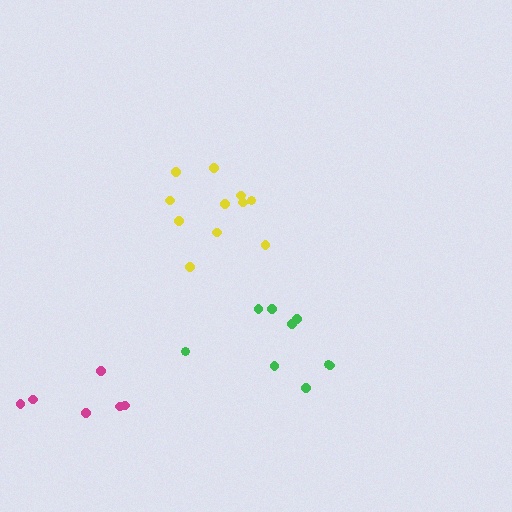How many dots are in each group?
Group 1: 9 dots, Group 2: 6 dots, Group 3: 11 dots (26 total).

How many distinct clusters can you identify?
There are 3 distinct clusters.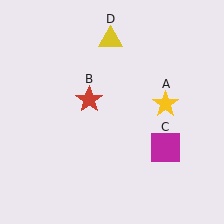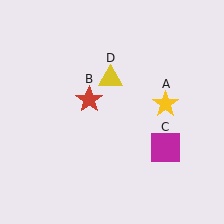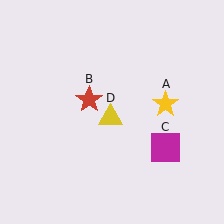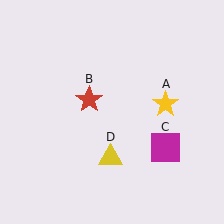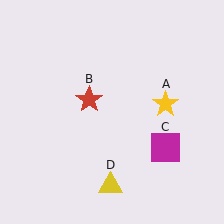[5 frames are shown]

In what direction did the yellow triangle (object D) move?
The yellow triangle (object D) moved down.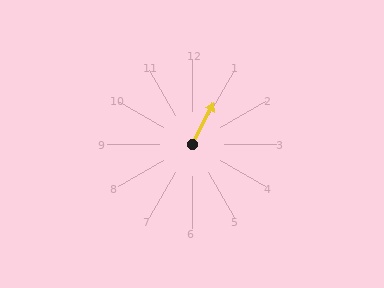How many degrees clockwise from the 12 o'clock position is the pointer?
Approximately 28 degrees.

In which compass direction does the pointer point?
Northeast.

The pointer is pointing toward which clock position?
Roughly 1 o'clock.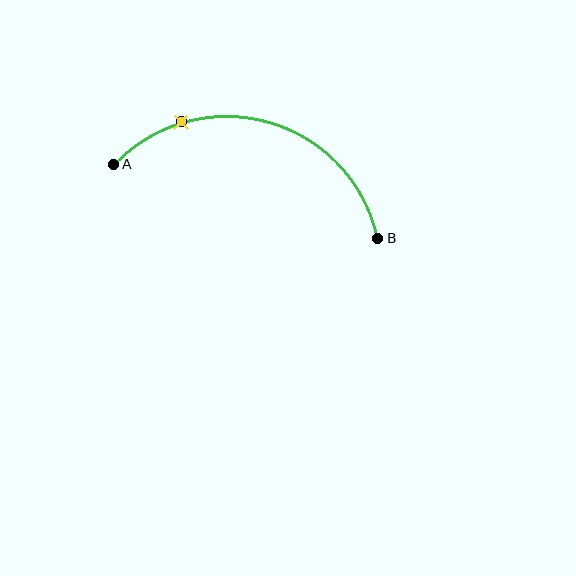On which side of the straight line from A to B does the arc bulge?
The arc bulges above the straight line connecting A and B.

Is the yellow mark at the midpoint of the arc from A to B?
No. The yellow mark lies on the arc but is closer to endpoint A. The arc midpoint would be at the point on the curve equidistant along the arc from both A and B.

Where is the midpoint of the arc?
The arc midpoint is the point on the curve farthest from the straight line joining A and B. It sits above that line.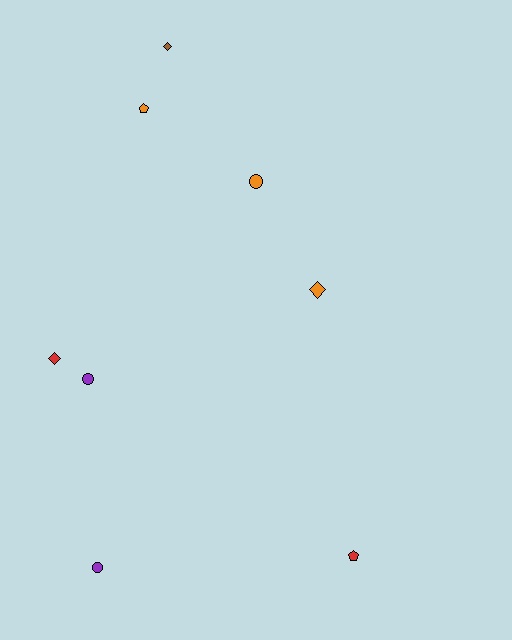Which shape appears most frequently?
Circle, with 3 objects.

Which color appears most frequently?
Orange, with 3 objects.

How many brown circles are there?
There are no brown circles.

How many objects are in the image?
There are 8 objects.